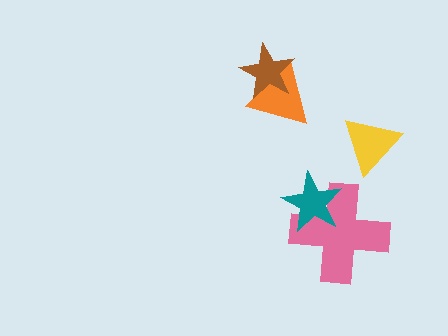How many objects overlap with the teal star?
1 object overlaps with the teal star.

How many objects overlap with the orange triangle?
1 object overlaps with the orange triangle.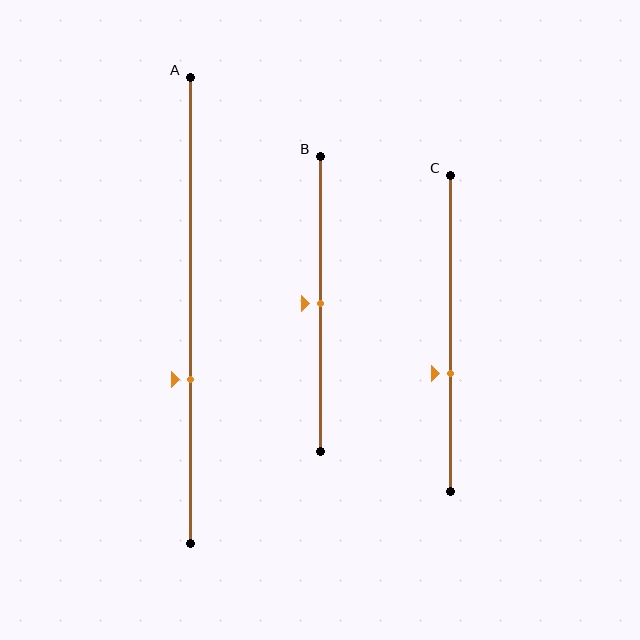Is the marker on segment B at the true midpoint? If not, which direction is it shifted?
Yes, the marker on segment B is at the true midpoint.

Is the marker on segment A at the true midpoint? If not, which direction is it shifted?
No, the marker on segment A is shifted downward by about 15% of the segment length.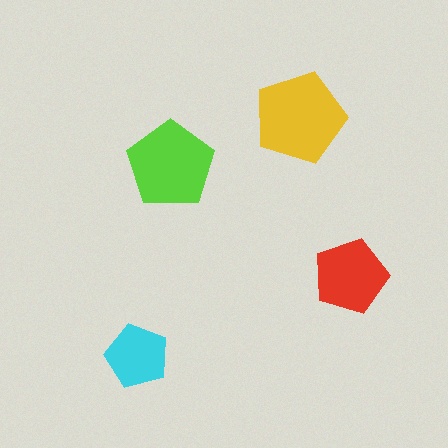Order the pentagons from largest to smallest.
the yellow one, the lime one, the red one, the cyan one.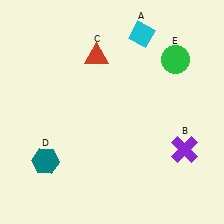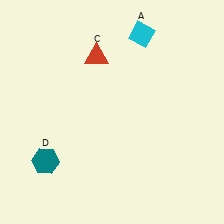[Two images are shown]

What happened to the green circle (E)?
The green circle (E) was removed in Image 2. It was in the top-right area of Image 1.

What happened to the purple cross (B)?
The purple cross (B) was removed in Image 2. It was in the bottom-right area of Image 1.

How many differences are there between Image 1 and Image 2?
There are 2 differences between the two images.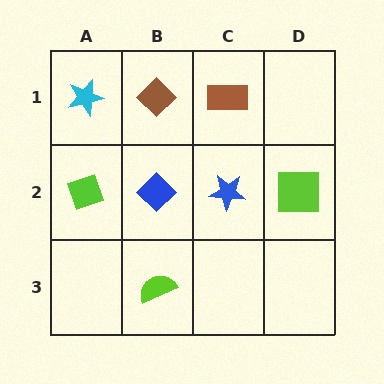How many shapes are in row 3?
1 shape.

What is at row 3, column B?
A lime semicircle.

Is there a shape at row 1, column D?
No, that cell is empty.